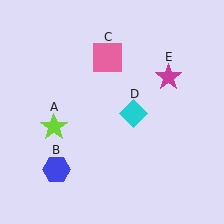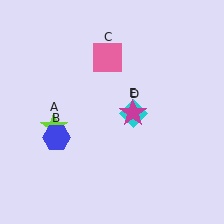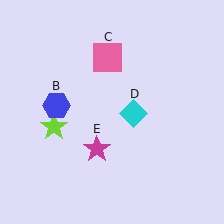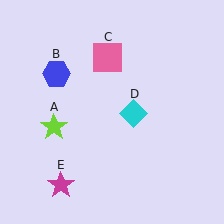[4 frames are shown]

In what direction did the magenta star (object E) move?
The magenta star (object E) moved down and to the left.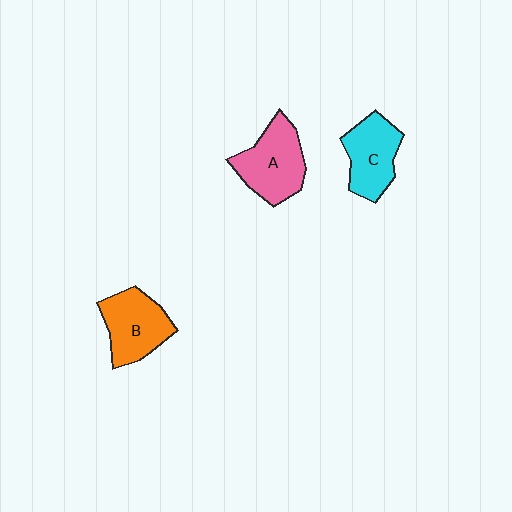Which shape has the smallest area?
Shape C (cyan).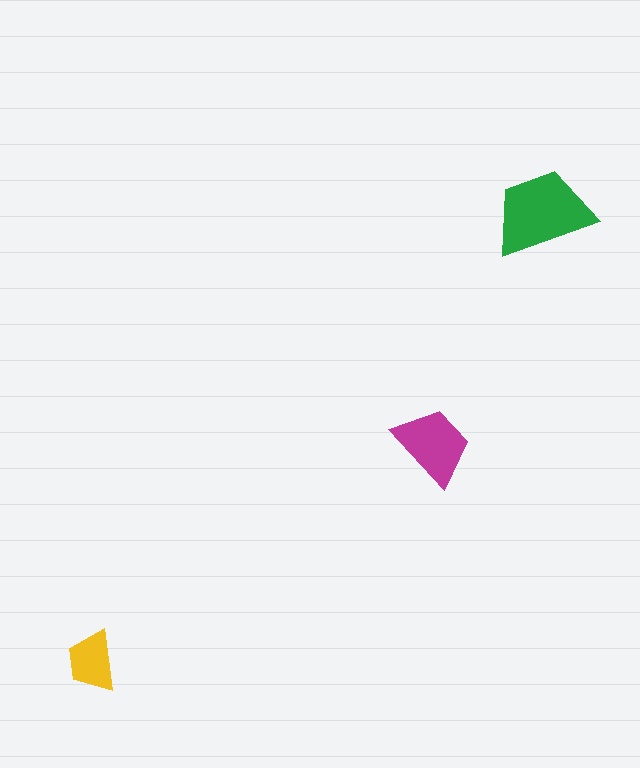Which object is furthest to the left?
The yellow trapezoid is leftmost.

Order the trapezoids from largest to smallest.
the green one, the magenta one, the yellow one.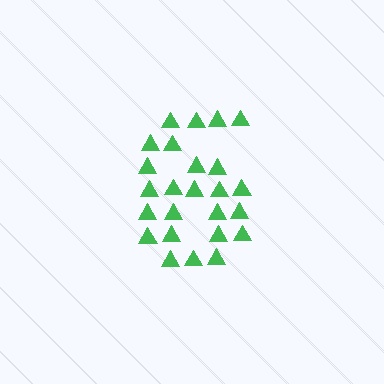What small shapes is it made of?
It is made of small triangles.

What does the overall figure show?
The overall figure shows the digit 6.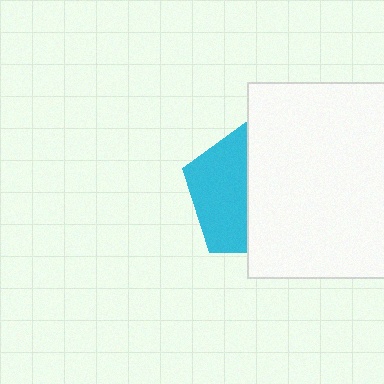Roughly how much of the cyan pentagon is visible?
A small part of it is visible (roughly 45%).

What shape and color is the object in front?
The object in front is a white square.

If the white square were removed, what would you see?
You would see the complete cyan pentagon.